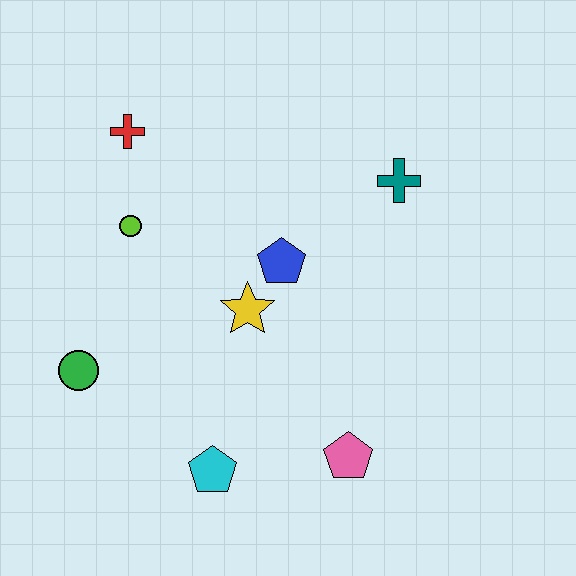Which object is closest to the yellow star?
The blue pentagon is closest to the yellow star.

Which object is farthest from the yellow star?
The red cross is farthest from the yellow star.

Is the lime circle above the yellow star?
Yes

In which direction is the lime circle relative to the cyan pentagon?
The lime circle is above the cyan pentagon.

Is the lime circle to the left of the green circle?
No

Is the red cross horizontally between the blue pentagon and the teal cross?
No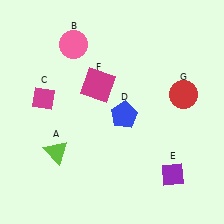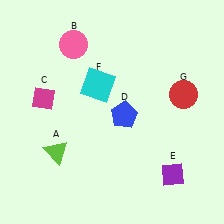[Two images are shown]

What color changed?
The square (F) changed from magenta in Image 1 to cyan in Image 2.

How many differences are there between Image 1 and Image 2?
There is 1 difference between the two images.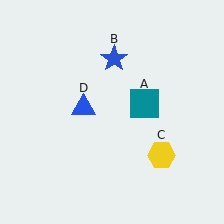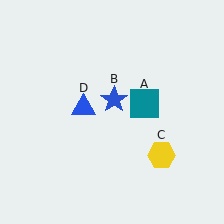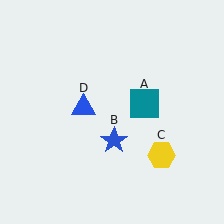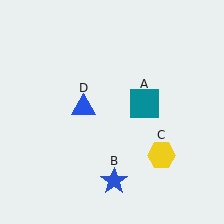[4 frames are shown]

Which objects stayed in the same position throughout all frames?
Teal square (object A) and yellow hexagon (object C) and blue triangle (object D) remained stationary.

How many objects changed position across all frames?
1 object changed position: blue star (object B).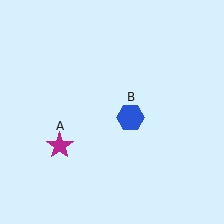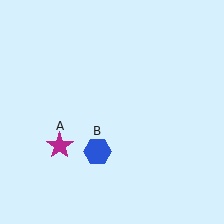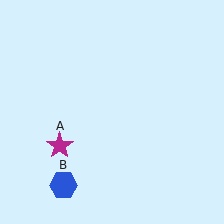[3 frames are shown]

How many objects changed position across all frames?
1 object changed position: blue hexagon (object B).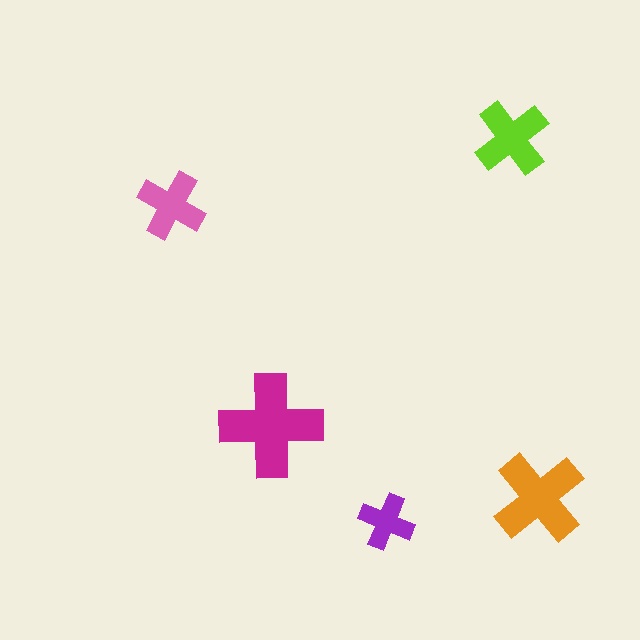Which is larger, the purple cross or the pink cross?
The pink one.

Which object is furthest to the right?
The orange cross is rightmost.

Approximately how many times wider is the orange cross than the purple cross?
About 1.5 times wider.